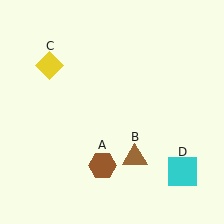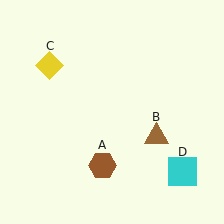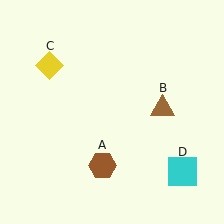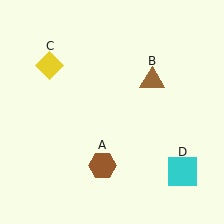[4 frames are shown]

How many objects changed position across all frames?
1 object changed position: brown triangle (object B).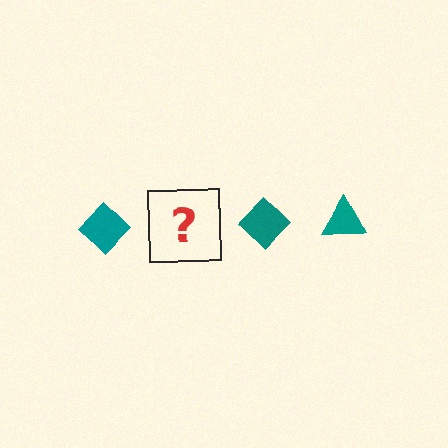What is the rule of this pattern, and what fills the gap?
The rule is that the pattern cycles through diamond, triangle shapes in teal. The gap should be filled with a teal triangle.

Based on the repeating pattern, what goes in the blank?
The blank should be a teal triangle.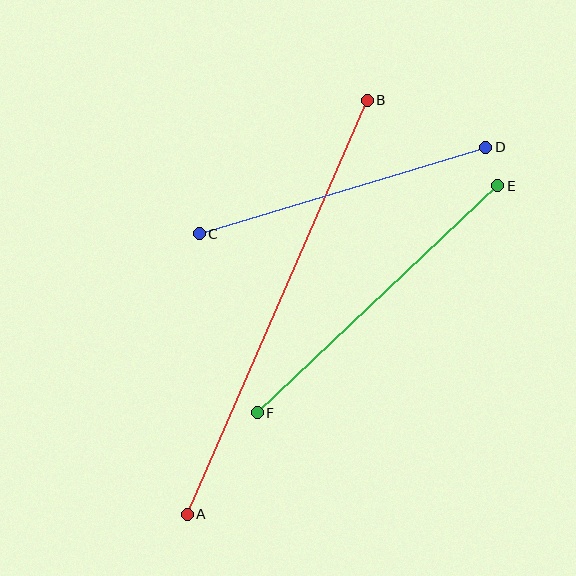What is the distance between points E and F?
The distance is approximately 331 pixels.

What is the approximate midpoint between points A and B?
The midpoint is at approximately (277, 307) pixels.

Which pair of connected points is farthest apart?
Points A and B are farthest apart.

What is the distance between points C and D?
The distance is approximately 299 pixels.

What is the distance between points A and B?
The distance is approximately 452 pixels.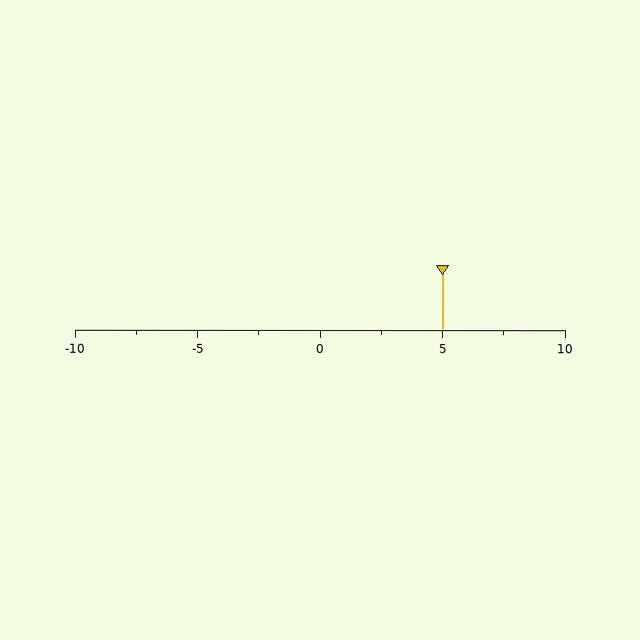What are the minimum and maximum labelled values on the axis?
The axis runs from -10 to 10.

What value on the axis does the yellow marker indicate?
The marker indicates approximately 5.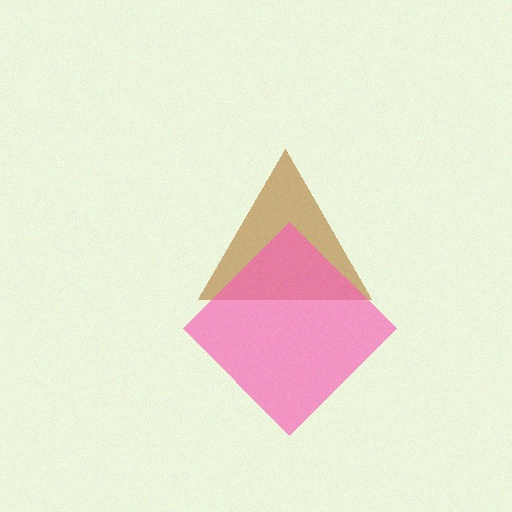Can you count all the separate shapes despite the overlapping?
Yes, there are 2 separate shapes.